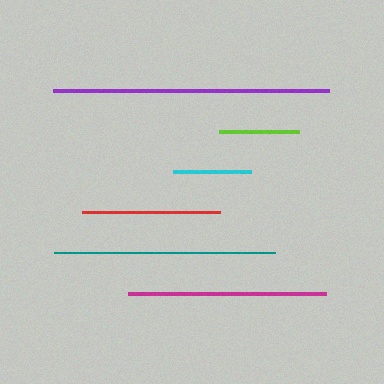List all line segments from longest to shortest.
From longest to shortest: purple, teal, magenta, red, lime, cyan.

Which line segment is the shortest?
The cyan line is the shortest at approximately 78 pixels.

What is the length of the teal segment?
The teal segment is approximately 221 pixels long.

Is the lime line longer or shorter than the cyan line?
The lime line is longer than the cyan line.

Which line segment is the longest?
The purple line is the longest at approximately 276 pixels.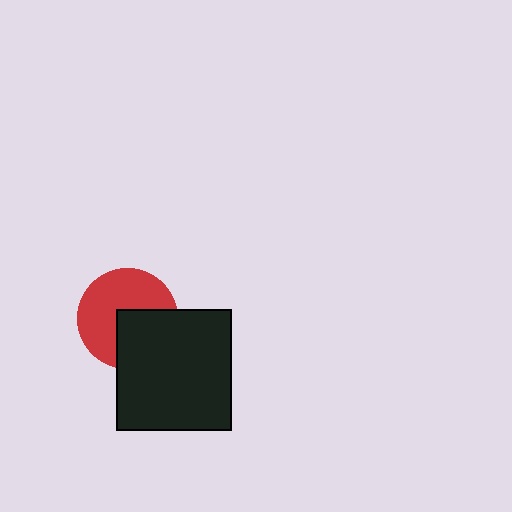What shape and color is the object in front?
The object in front is a black rectangle.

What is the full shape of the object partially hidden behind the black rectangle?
The partially hidden object is a red circle.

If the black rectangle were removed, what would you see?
You would see the complete red circle.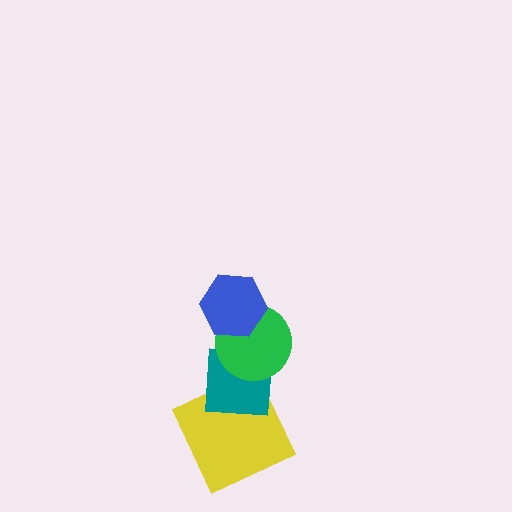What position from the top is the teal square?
The teal square is 3rd from the top.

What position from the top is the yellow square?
The yellow square is 4th from the top.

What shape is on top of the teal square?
The green circle is on top of the teal square.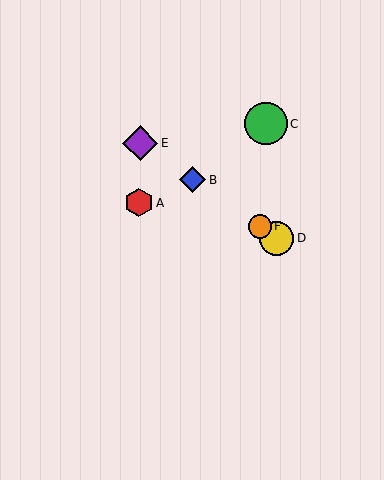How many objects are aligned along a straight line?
4 objects (B, D, E, F) are aligned along a straight line.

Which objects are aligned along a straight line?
Objects B, D, E, F are aligned along a straight line.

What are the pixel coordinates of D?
Object D is at (277, 238).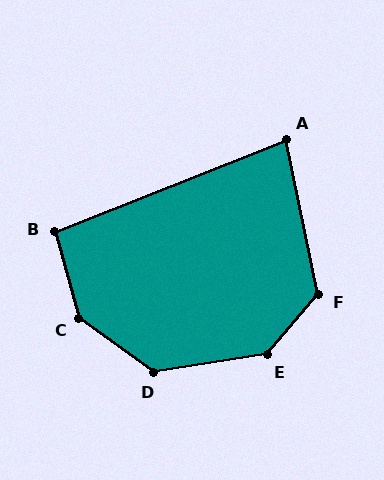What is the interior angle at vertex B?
Approximately 96 degrees (obtuse).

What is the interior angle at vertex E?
Approximately 138 degrees (obtuse).